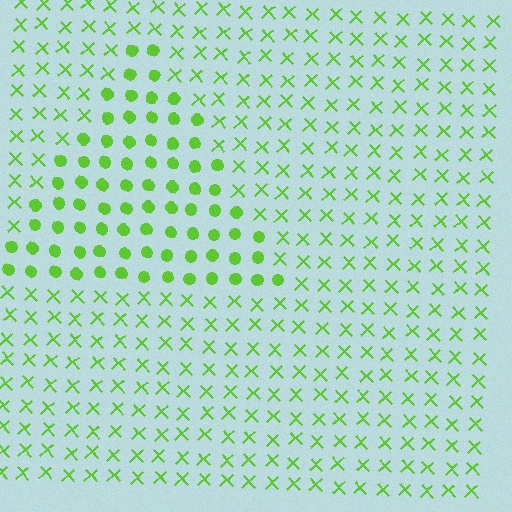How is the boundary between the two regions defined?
The boundary is defined by a change in element shape: circles inside vs. X marks outside. All elements share the same color and spacing.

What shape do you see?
I see a triangle.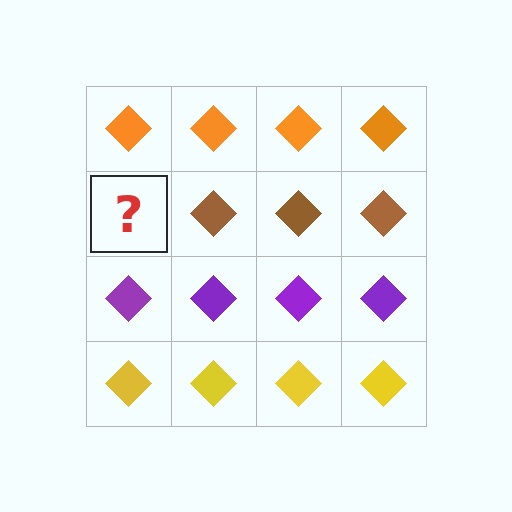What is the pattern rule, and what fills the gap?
The rule is that each row has a consistent color. The gap should be filled with a brown diamond.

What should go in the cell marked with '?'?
The missing cell should contain a brown diamond.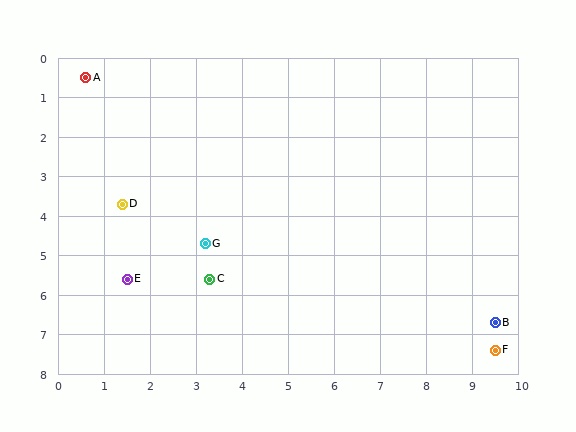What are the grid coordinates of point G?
Point G is at approximately (3.2, 4.7).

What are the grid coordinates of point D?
Point D is at approximately (1.4, 3.7).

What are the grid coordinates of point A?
Point A is at approximately (0.6, 0.5).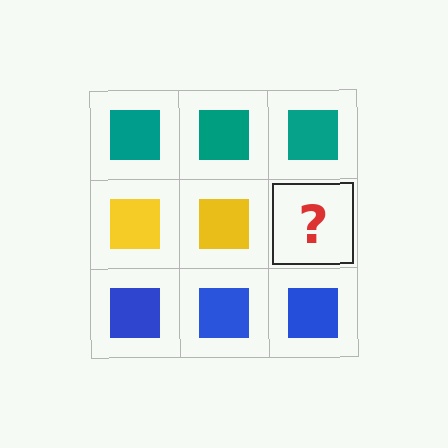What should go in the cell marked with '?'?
The missing cell should contain a yellow square.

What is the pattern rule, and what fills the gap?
The rule is that each row has a consistent color. The gap should be filled with a yellow square.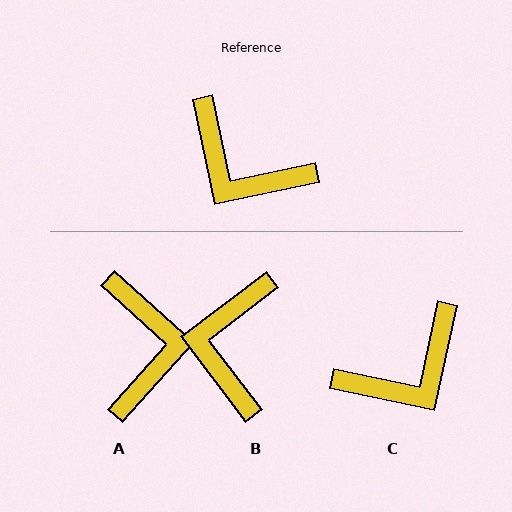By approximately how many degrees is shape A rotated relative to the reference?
Approximately 126 degrees counter-clockwise.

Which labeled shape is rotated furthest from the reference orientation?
A, about 126 degrees away.